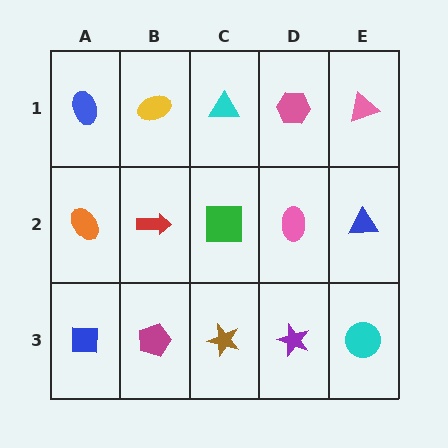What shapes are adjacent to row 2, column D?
A pink hexagon (row 1, column D), a purple star (row 3, column D), a green square (row 2, column C), a blue triangle (row 2, column E).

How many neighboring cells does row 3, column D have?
3.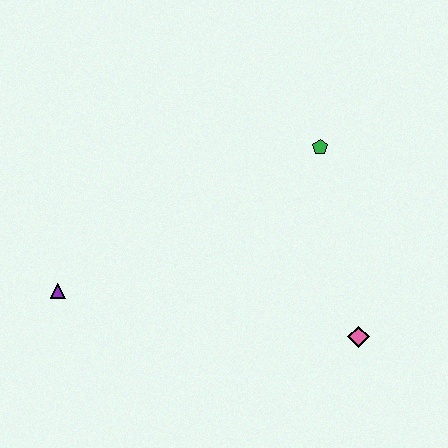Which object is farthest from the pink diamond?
The purple triangle is farthest from the pink diamond.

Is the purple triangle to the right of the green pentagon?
No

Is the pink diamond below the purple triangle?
Yes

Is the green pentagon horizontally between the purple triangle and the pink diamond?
Yes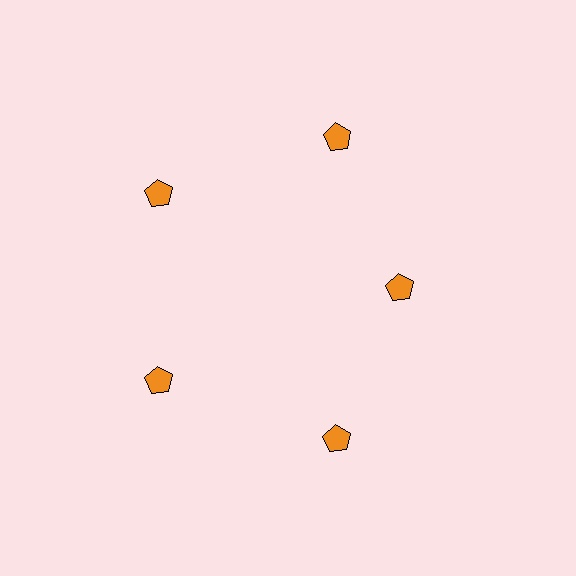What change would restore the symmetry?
The symmetry would be restored by moving it outward, back onto the ring so that all 5 pentagons sit at equal angles and equal distance from the center.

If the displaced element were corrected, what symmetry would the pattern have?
It would have 5-fold rotational symmetry — the pattern would map onto itself every 72 degrees.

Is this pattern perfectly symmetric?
No. The 5 orange pentagons are arranged in a ring, but one element near the 3 o'clock position is pulled inward toward the center, breaking the 5-fold rotational symmetry.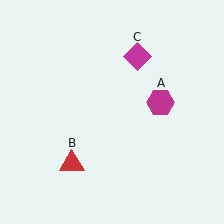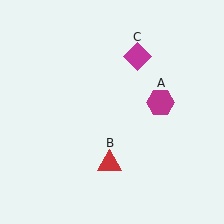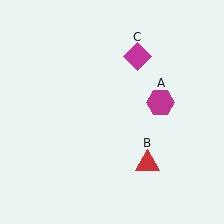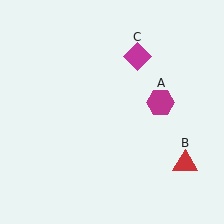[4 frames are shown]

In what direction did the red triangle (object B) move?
The red triangle (object B) moved right.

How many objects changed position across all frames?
1 object changed position: red triangle (object B).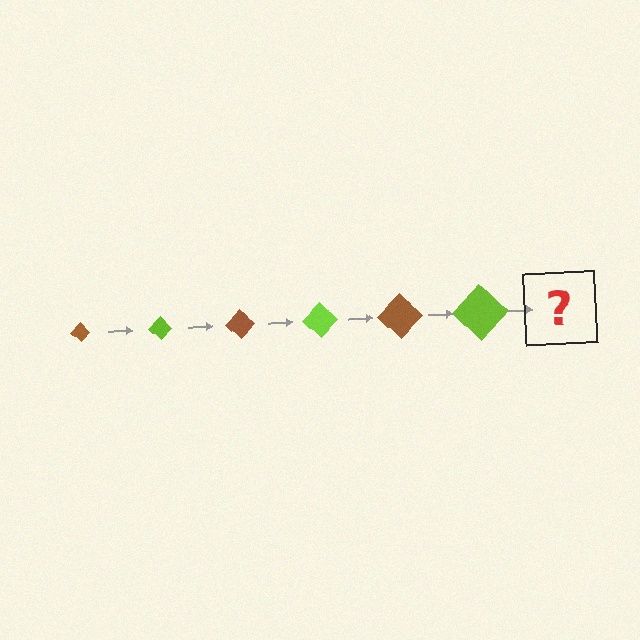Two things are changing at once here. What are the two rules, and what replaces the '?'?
The two rules are that the diamond grows larger each step and the color cycles through brown and lime. The '?' should be a brown diamond, larger than the previous one.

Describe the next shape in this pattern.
It should be a brown diamond, larger than the previous one.